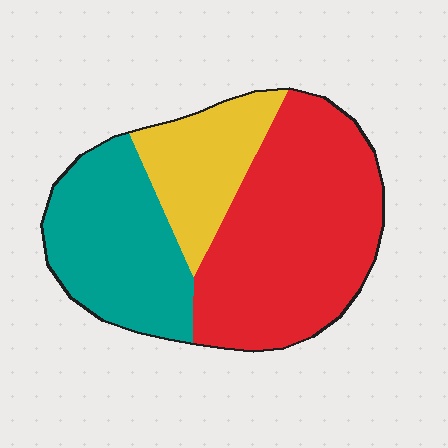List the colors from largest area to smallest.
From largest to smallest: red, teal, yellow.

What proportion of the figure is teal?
Teal takes up about one third (1/3) of the figure.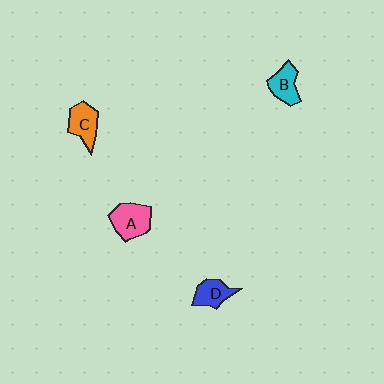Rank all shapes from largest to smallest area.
From largest to smallest: A (pink), C (orange), B (cyan), D (blue).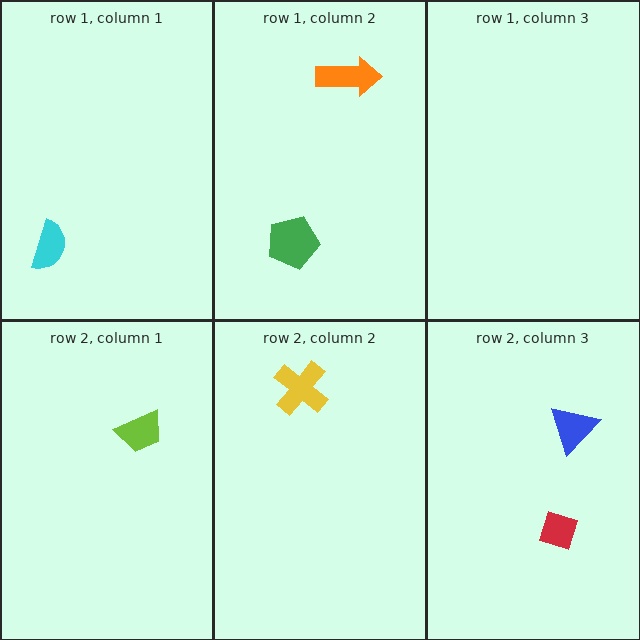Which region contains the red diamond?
The row 2, column 3 region.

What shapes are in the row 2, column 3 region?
The blue triangle, the red diamond.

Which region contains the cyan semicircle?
The row 1, column 1 region.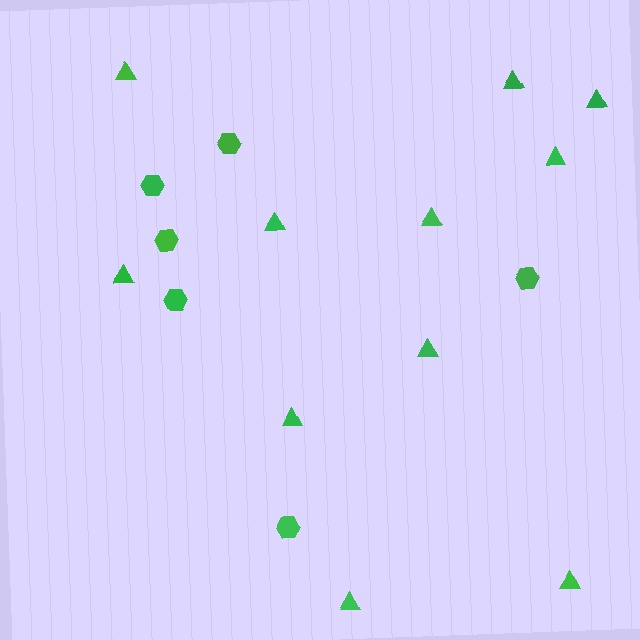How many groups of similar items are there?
There are 2 groups: one group of hexagons (6) and one group of triangles (11).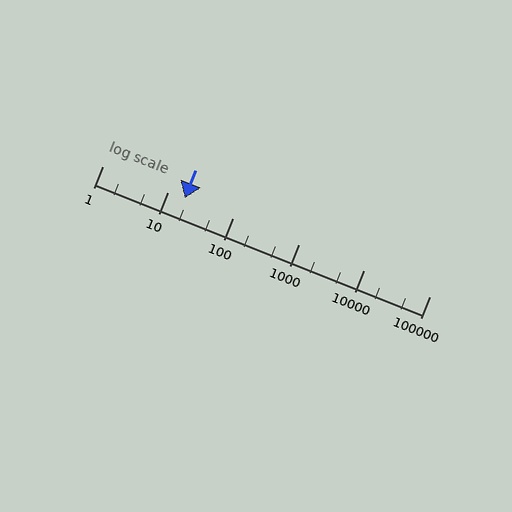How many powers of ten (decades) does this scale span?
The scale spans 5 decades, from 1 to 100000.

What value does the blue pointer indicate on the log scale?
The pointer indicates approximately 18.